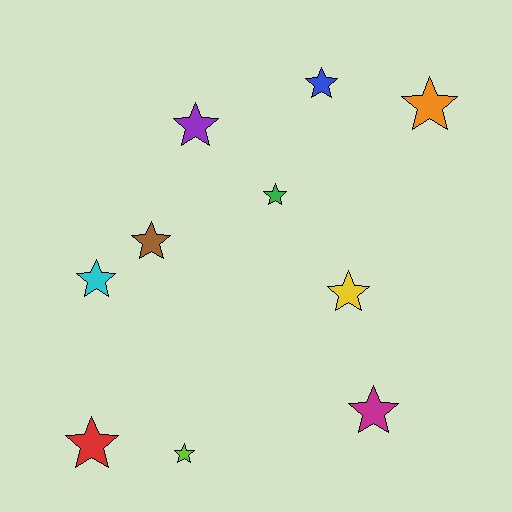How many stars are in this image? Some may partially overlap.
There are 10 stars.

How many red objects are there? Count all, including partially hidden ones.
There is 1 red object.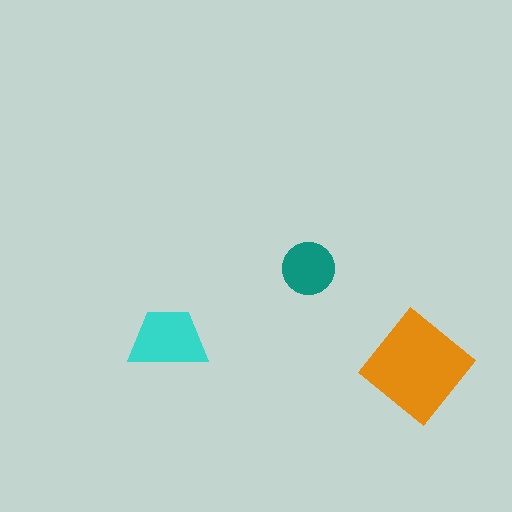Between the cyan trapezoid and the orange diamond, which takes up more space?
The orange diamond.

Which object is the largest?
The orange diamond.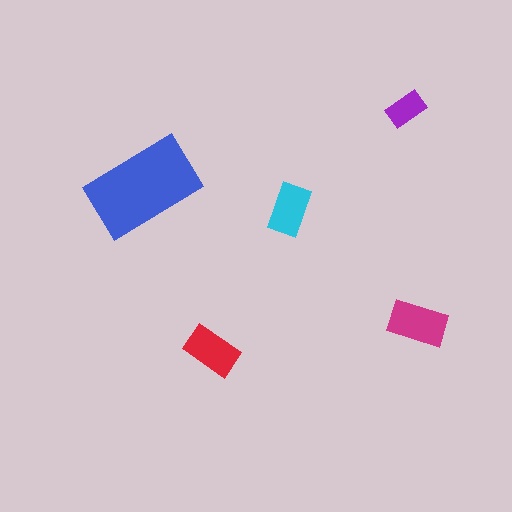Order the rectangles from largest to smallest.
the blue one, the magenta one, the red one, the cyan one, the purple one.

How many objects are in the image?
There are 5 objects in the image.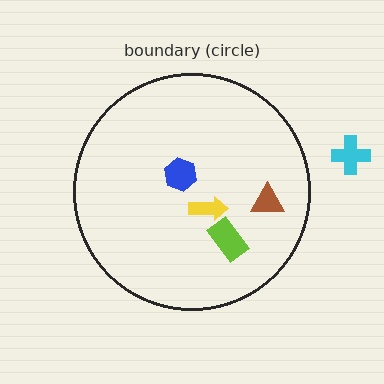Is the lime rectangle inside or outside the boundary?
Inside.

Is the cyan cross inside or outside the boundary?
Outside.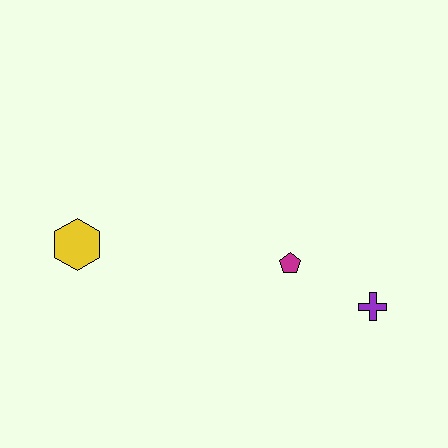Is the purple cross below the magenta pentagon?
Yes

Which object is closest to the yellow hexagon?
The magenta pentagon is closest to the yellow hexagon.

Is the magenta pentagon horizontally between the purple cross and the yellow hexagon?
Yes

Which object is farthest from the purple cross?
The yellow hexagon is farthest from the purple cross.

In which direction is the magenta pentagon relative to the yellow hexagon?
The magenta pentagon is to the right of the yellow hexagon.